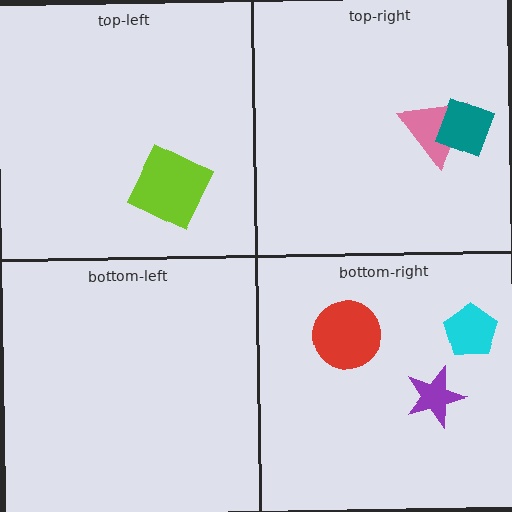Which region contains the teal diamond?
The top-right region.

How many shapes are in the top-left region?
1.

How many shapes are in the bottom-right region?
3.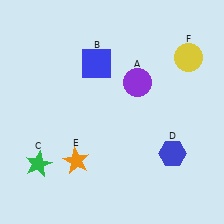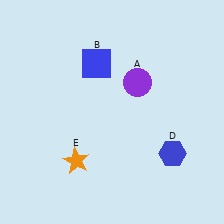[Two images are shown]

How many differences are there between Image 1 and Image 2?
There are 2 differences between the two images.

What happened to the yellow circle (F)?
The yellow circle (F) was removed in Image 2. It was in the top-right area of Image 1.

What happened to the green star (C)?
The green star (C) was removed in Image 2. It was in the bottom-left area of Image 1.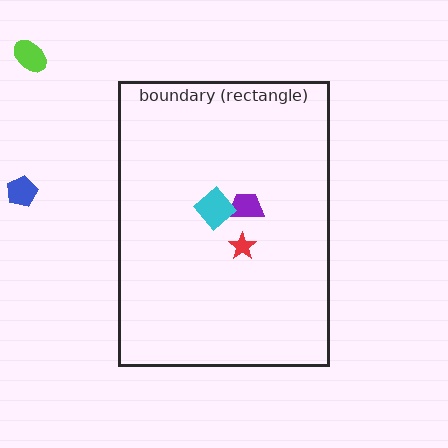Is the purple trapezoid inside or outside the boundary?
Inside.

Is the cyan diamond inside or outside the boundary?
Inside.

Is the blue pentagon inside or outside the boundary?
Outside.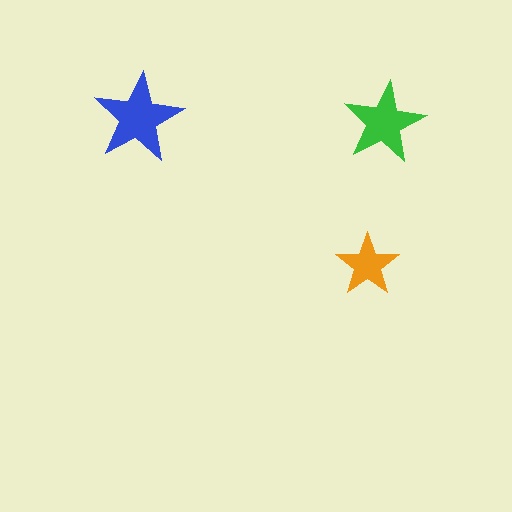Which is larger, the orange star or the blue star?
The blue one.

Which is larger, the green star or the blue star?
The blue one.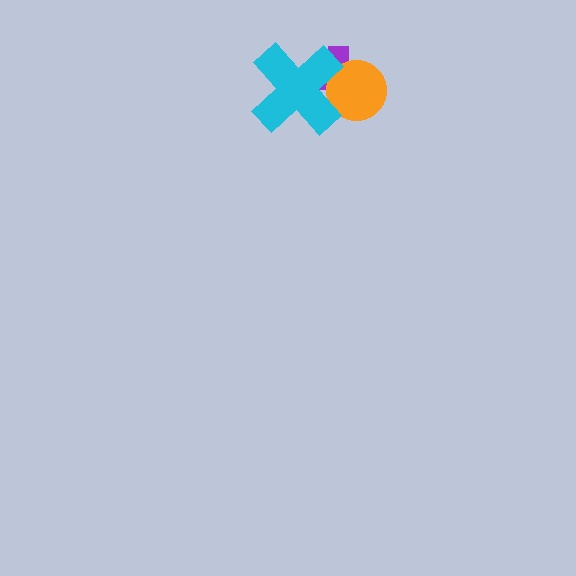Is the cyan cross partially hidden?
No, no other shape covers it.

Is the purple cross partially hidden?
Yes, it is partially covered by another shape.